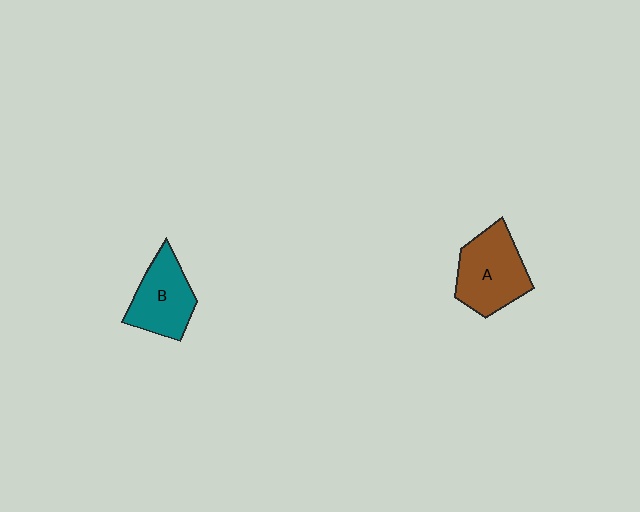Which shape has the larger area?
Shape A (brown).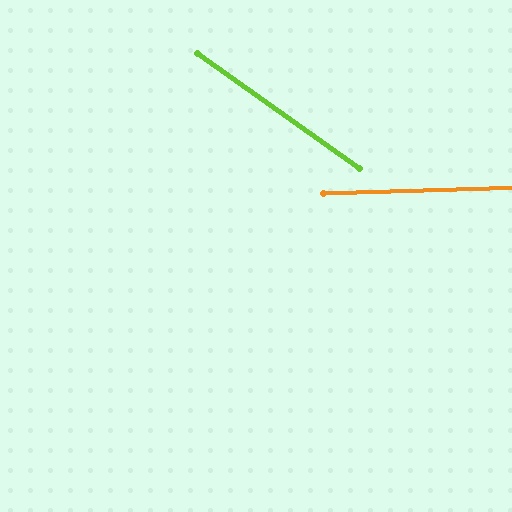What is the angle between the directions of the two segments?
Approximately 37 degrees.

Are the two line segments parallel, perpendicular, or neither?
Neither parallel nor perpendicular — they differ by about 37°.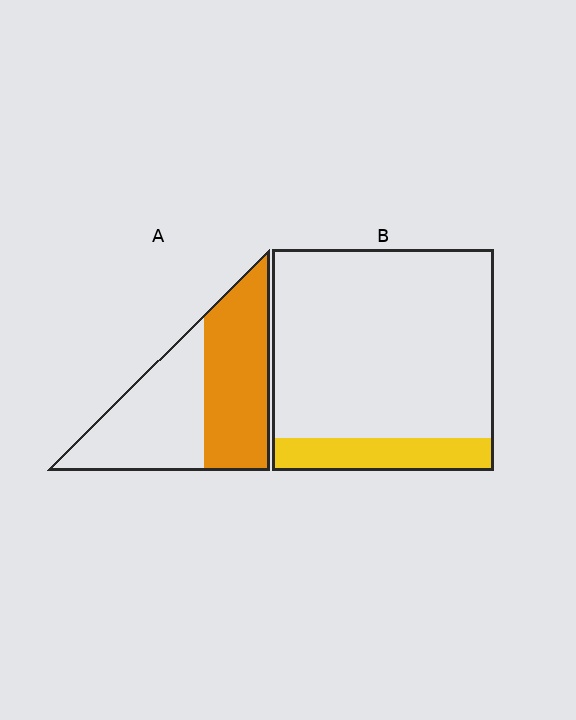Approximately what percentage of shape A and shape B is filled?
A is approximately 50% and B is approximately 15%.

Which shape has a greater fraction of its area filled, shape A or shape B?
Shape A.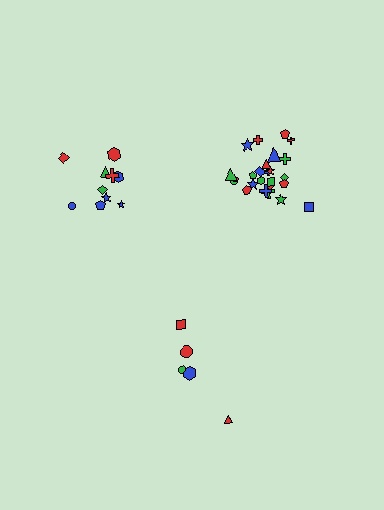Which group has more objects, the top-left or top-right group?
The top-right group.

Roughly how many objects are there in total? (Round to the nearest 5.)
Roughly 40 objects in total.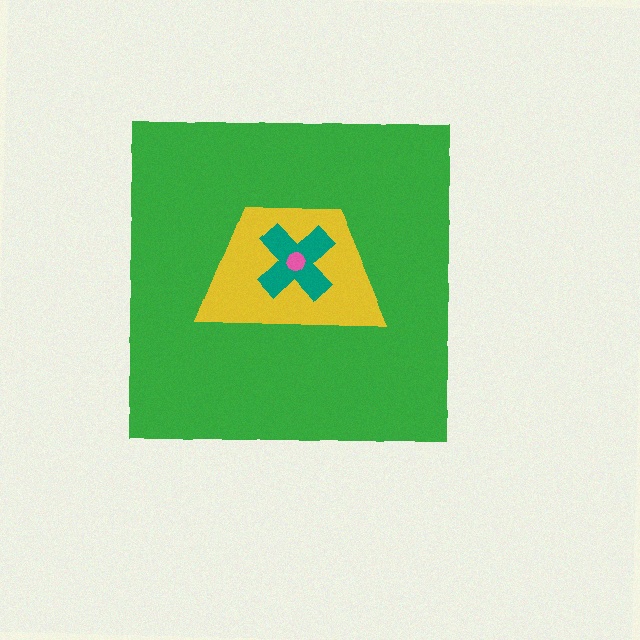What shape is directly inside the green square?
The yellow trapezoid.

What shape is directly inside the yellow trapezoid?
The teal cross.